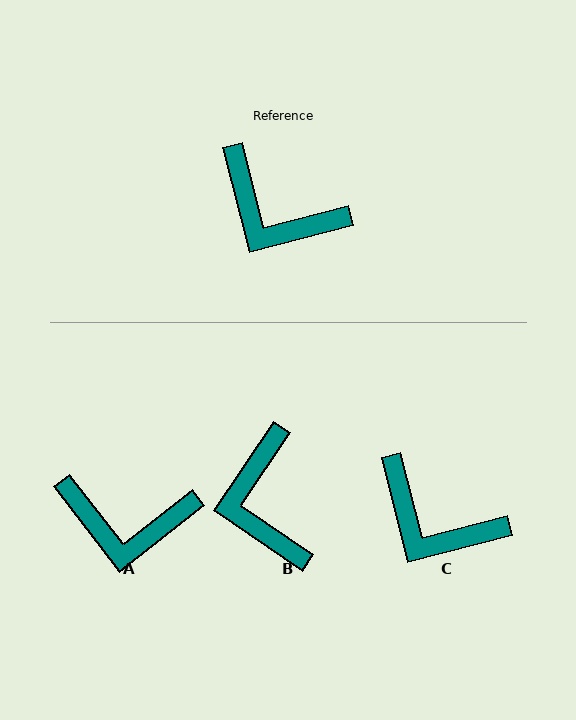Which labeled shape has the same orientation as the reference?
C.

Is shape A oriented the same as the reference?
No, it is off by about 23 degrees.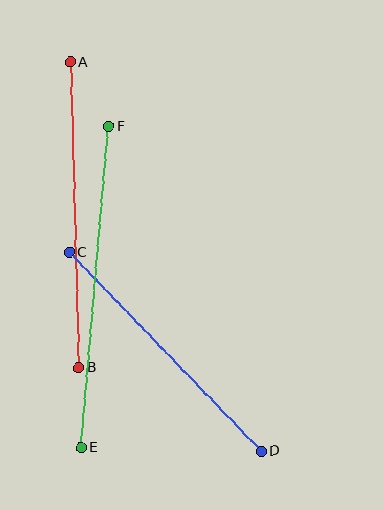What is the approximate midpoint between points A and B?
The midpoint is at approximately (75, 215) pixels.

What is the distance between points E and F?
The distance is approximately 323 pixels.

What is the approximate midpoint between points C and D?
The midpoint is at approximately (165, 352) pixels.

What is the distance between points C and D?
The distance is approximately 277 pixels.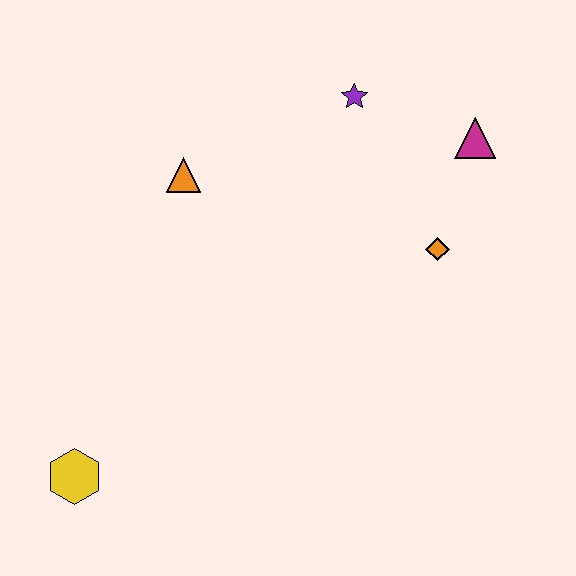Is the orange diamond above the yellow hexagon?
Yes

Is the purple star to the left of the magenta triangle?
Yes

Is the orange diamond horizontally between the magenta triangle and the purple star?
Yes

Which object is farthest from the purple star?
The yellow hexagon is farthest from the purple star.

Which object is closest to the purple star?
The magenta triangle is closest to the purple star.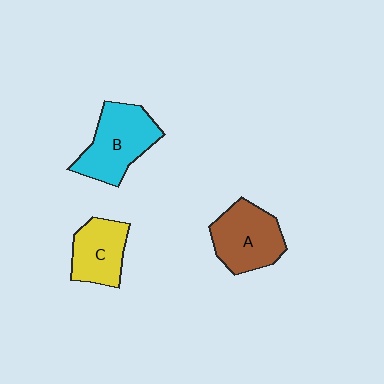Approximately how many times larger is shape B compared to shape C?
Approximately 1.4 times.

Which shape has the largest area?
Shape B (cyan).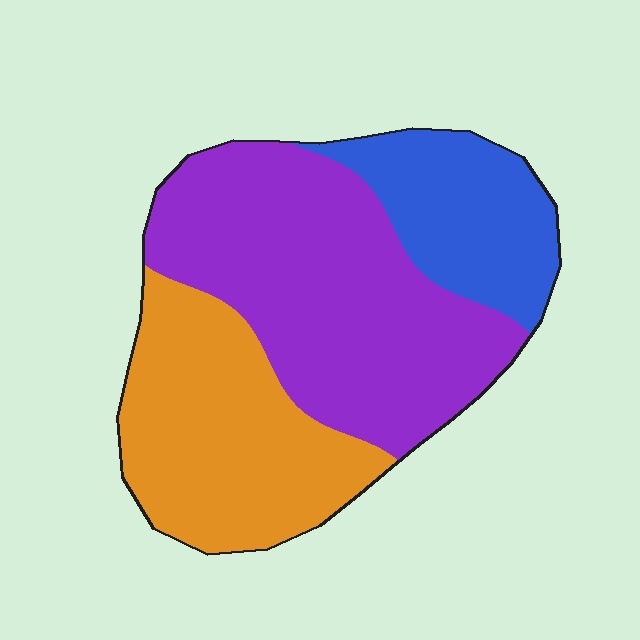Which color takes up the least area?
Blue, at roughly 20%.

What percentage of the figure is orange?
Orange covers 33% of the figure.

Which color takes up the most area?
Purple, at roughly 45%.